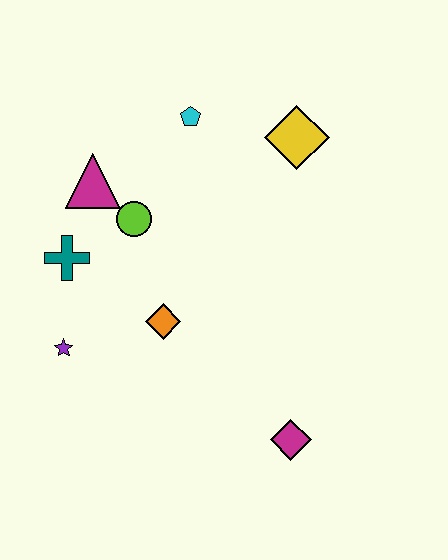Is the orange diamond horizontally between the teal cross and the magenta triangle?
No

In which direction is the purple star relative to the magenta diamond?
The purple star is to the left of the magenta diamond.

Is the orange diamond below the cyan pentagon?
Yes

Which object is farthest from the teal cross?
The magenta diamond is farthest from the teal cross.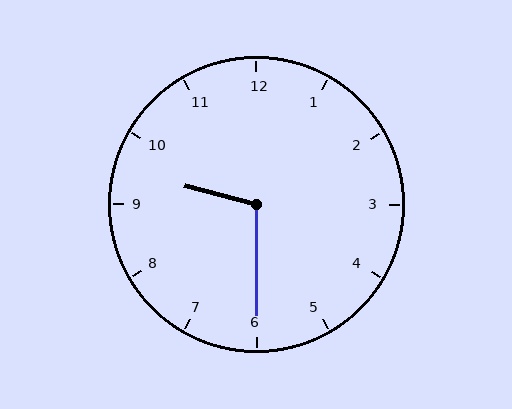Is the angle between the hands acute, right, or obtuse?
It is obtuse.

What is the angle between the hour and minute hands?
Approximately 105 degrees.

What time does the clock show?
9:30.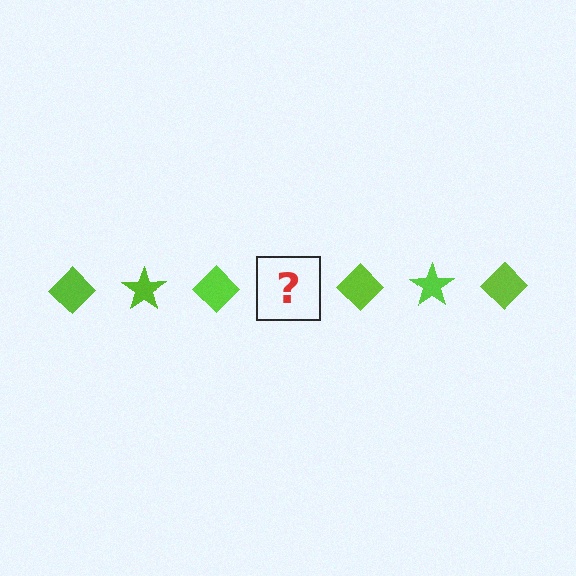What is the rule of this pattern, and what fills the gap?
The rule is that the pattern cycles through diamond, star shapes in lime. The gap should be filled with a lime star.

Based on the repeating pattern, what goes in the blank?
The blank should be a lime star.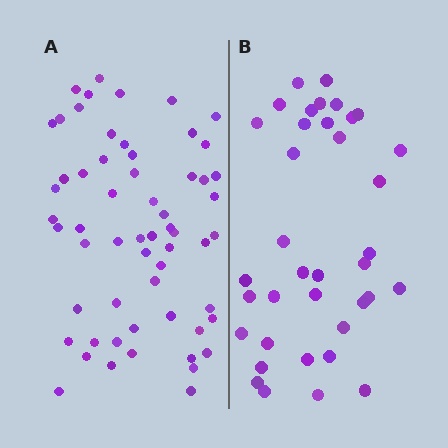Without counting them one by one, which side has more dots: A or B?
Region A (the left region) has more dots.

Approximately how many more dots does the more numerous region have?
Region A has approximately 20 more dots than region B.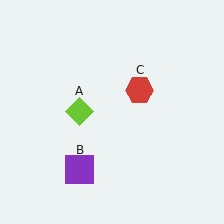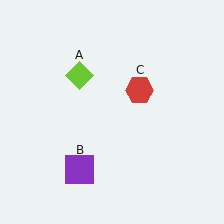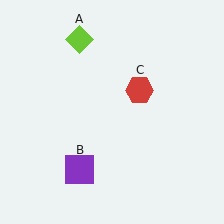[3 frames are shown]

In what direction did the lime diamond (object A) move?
The lime diamond (object A) moved up.